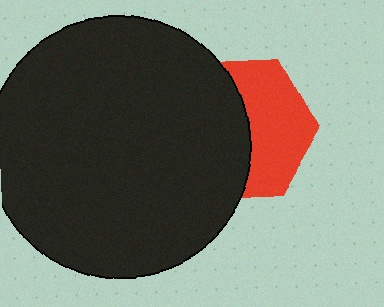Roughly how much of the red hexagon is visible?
About half of it is visible (roughly 47%).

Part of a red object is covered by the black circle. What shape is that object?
It is a hexagon.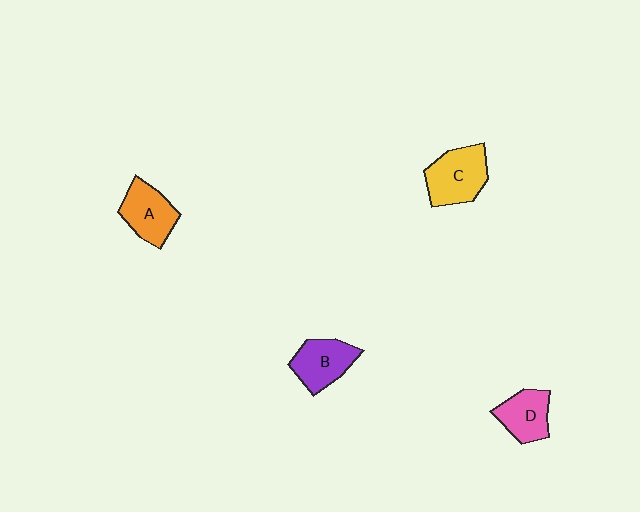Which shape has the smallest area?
Shape D (pink).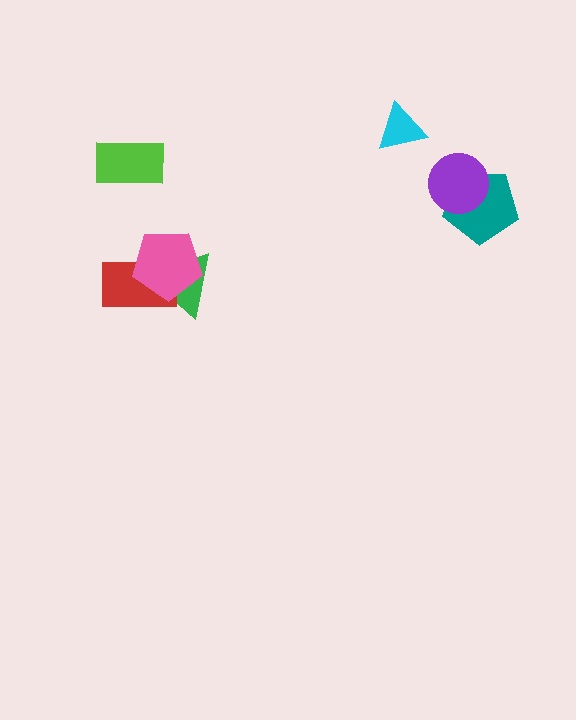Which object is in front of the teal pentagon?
The purple circle is in front of the teal pentagon.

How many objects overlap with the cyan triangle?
0 objects overlap with the cyan triangle.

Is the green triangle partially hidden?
Yes, it is partially covered by another shape.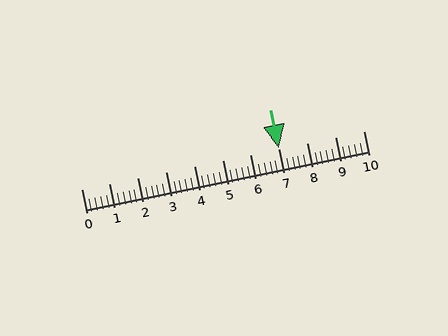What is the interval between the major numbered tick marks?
The major tick marks are spaced 1 units apart.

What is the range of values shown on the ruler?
The ruler shows values from 0 to 10.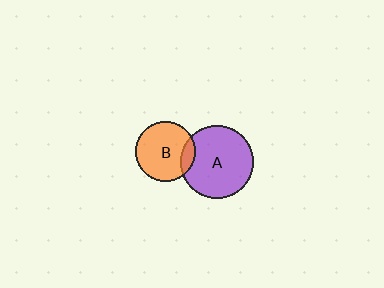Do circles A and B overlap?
Yes.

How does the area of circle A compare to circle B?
Approximately 1.5 times.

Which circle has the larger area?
Circle A (purple).